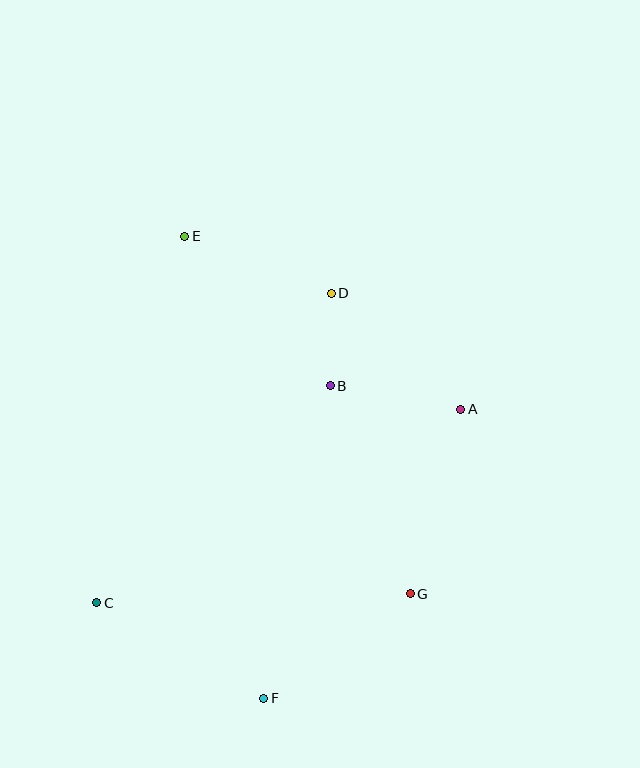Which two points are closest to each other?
Points B and D are closest to each other.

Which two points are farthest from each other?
Points E and F are farthest from each other.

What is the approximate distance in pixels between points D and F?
The distance between D and F is approximately 411 pixels.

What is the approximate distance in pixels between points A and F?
The distance between A and F is approximately 350 pixels.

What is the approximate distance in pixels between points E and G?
The distance between E and G is approximately 423 pixels.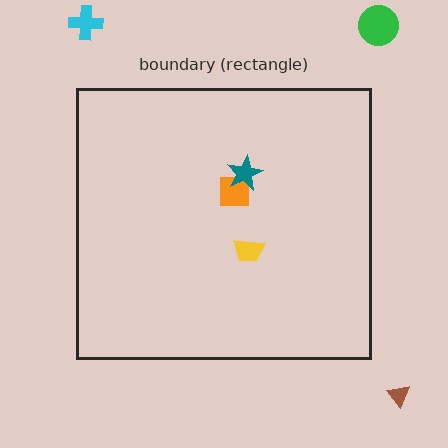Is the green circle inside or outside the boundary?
Outside.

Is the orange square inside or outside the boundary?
Inside.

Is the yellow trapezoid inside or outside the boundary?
Inside.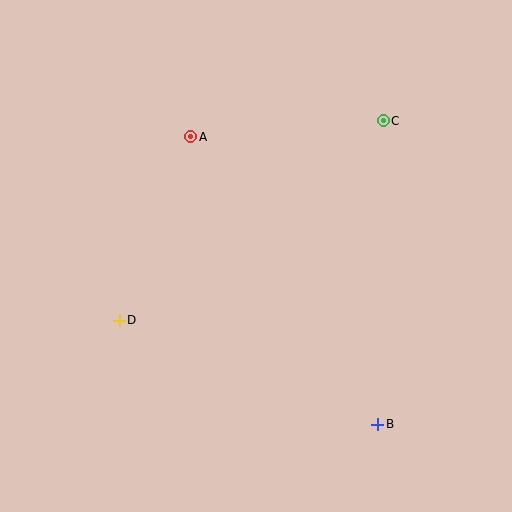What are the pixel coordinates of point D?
Point D is at (119, 320).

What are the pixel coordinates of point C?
Point C is at (383, 121).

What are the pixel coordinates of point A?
Point A is at (191, 137).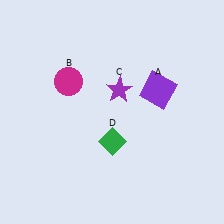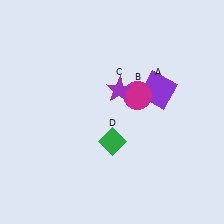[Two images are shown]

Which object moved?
The magenta circle (B) moved right.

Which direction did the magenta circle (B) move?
The magenta circle (B) moved right.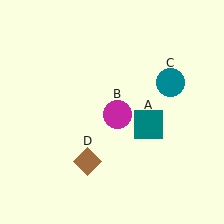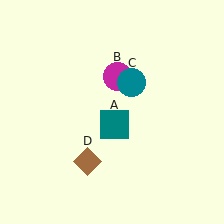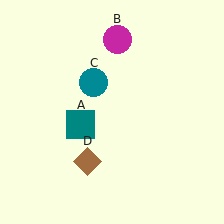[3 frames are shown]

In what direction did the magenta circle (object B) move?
The magenta circle (object B) moved up.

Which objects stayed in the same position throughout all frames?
Brown diamond (object D) remained stationary.